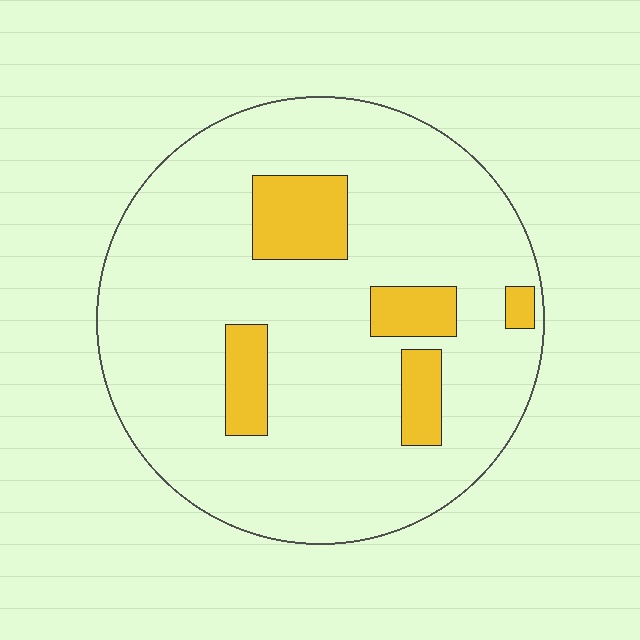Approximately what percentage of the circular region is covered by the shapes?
Approximately 15%.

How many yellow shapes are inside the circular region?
5.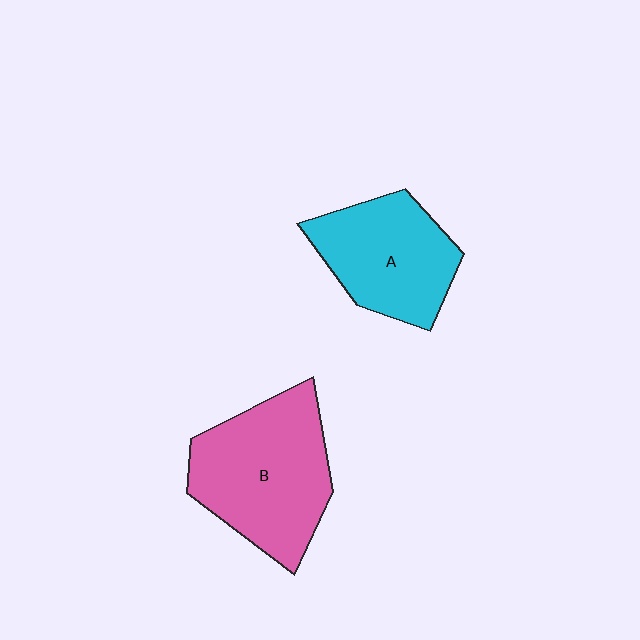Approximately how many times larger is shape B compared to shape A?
Approximately 1.3 times.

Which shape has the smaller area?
Shape A (cyan).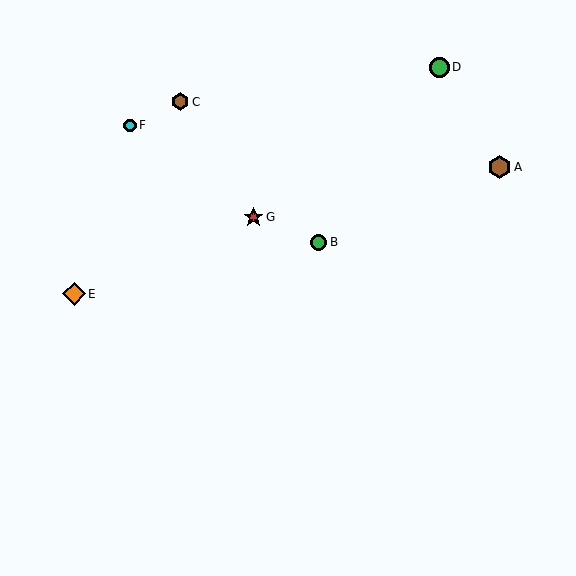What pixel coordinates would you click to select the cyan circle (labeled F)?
Click at (130, 126) to select the cyan circle F.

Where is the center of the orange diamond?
The center of the orange diamond is at (74, 294).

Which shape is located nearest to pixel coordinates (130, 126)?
The cyan circle (labeled F) at (130, 126) is nearest to that location.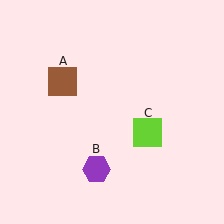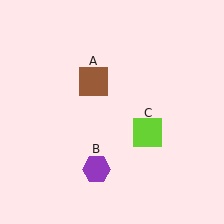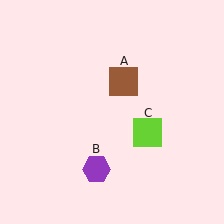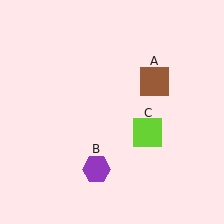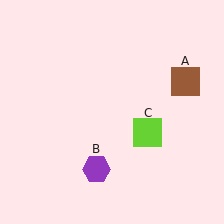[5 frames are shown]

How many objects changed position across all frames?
1 object changed position: brown square (object A).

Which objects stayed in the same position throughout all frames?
Purple hexagon (object B) and lime square (object C) remained stationary.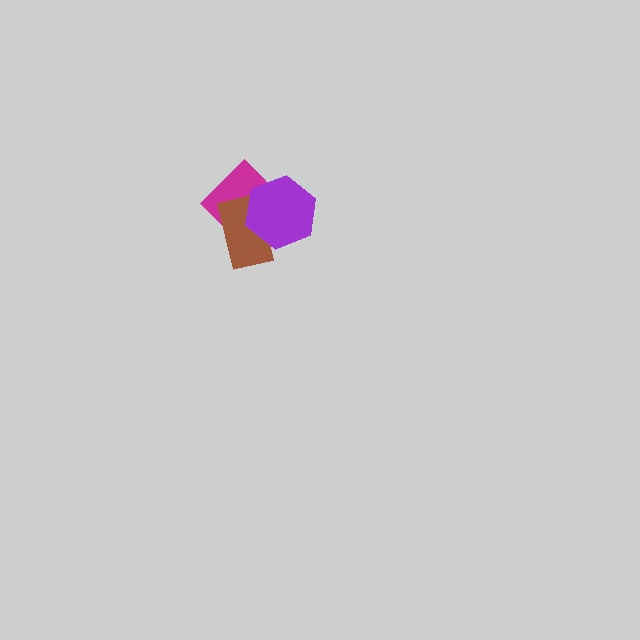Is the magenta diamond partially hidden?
Yes, it is partially covered by another shape.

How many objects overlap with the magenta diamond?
2 objects overlap with the magenta diamond.